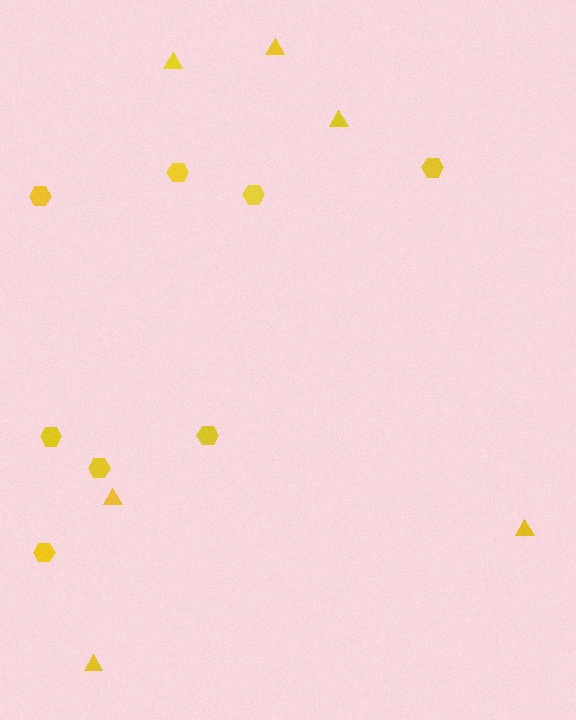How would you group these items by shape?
There are 2 groups: one group of hexagons (8) and one group of triangles (6).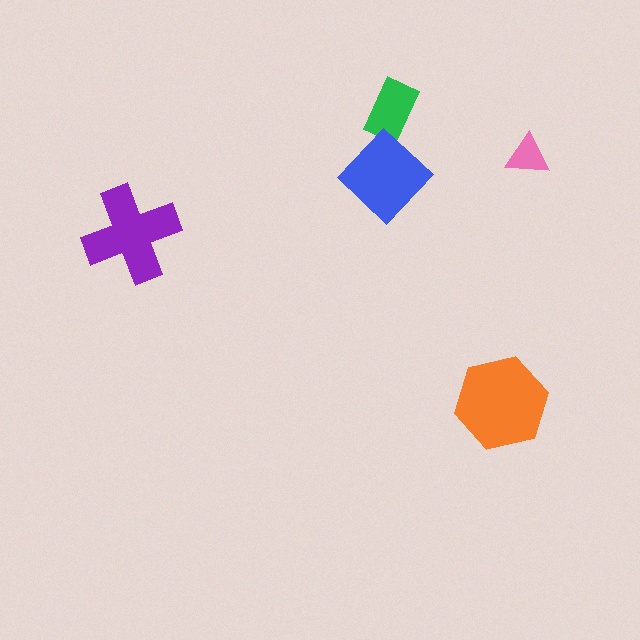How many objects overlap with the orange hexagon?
0 objects overlap with the orange hexagon.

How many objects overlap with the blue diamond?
1 object overlaps with the blue diamond.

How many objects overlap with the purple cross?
0 objects overlap with the purple cross.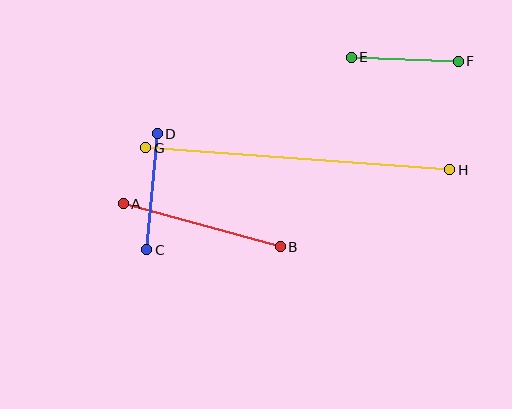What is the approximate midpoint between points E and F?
The midpoint is at approximately (405, 59) pixels.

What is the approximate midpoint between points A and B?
The midpoint is at approximately (202, 225) pixels.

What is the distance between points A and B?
The distance is approximately 163 pixels.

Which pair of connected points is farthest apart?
Points G and H are farthest apart.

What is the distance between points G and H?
The distance is approximately 305 pixels.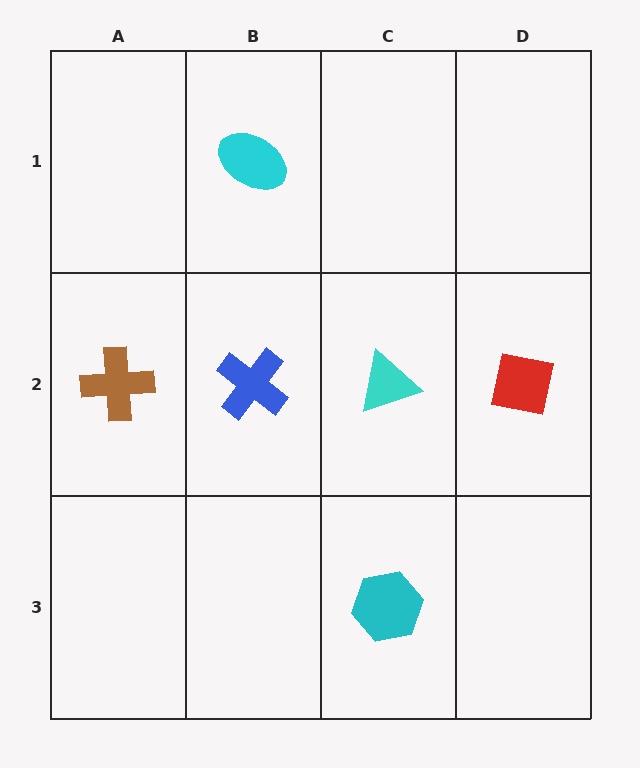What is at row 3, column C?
A cyan hexagon.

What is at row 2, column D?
A red square.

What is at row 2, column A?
A brown cross.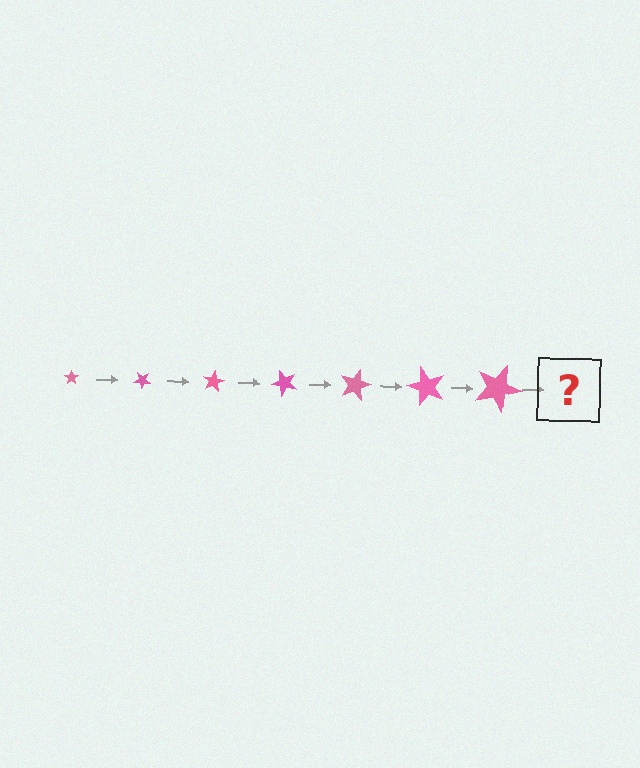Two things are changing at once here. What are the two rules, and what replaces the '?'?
The two rules are that the star grows larger each step and it rotates 40 degrees each step. The '?' should be a star, larger than the previous one and rotated 280 degrees from the start.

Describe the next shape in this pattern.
It should be a star, larger than the previous one and rotated 280 degrees from the start.